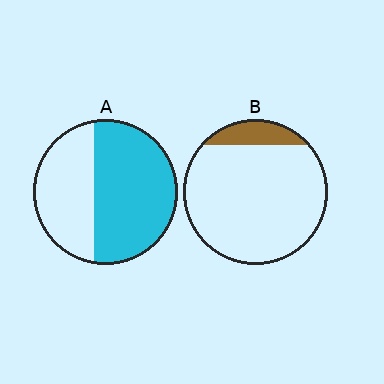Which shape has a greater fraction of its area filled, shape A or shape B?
Shape A.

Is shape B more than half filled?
No.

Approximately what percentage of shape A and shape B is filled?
A is approximately 60% and B is approximately 10%.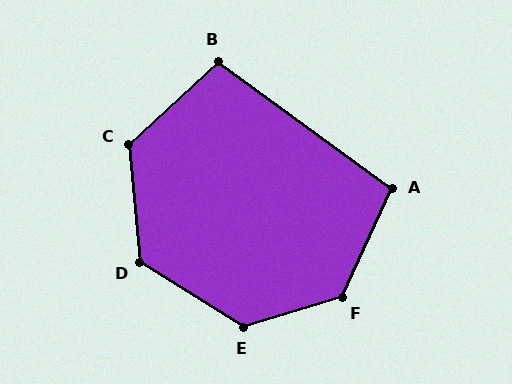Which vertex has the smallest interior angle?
B, at approximately 101 degrees.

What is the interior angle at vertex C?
Approximately 127 degrees (obtuse).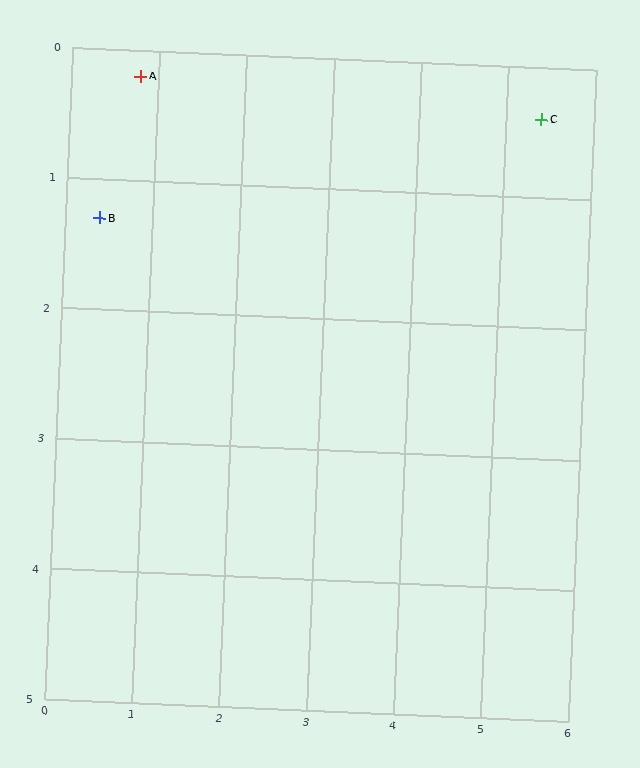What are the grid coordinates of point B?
Point B is at approximately (0.4, 1.3).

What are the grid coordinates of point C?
Point C is at approximately (5.4, 0.4).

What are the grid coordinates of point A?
Point A is at approximately (0.8, 0.2).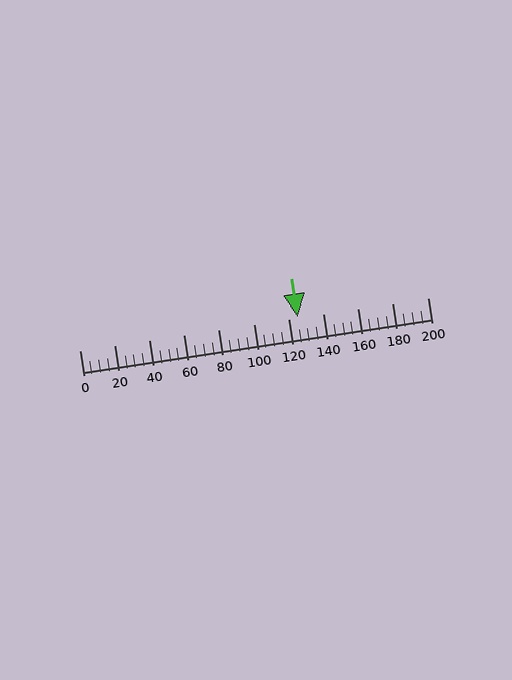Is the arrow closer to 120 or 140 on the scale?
The arrow is closer to 120.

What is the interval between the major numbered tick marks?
The major tick marks are spaced 20 units apart.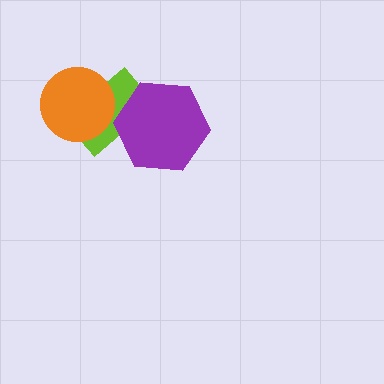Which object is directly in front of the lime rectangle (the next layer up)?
The orange circle is directly in front of the lime rectangle.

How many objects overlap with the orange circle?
1 object overlaps with the orange circle.